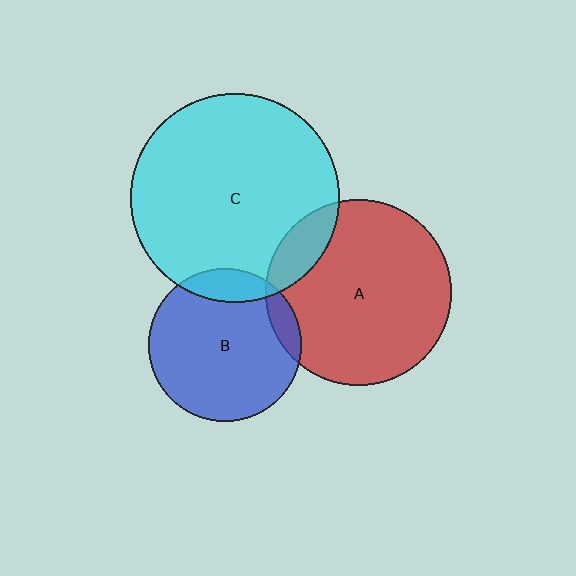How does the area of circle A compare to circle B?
Approximately 1.5 times.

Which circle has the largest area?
Circle C (cyan).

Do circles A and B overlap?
Yes.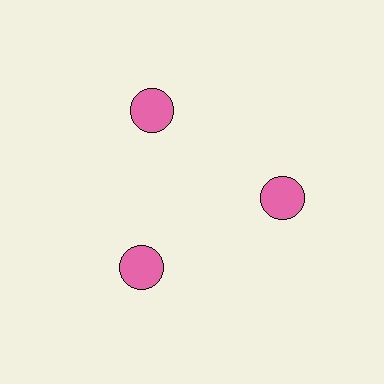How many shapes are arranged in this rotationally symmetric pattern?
There are 3 shapes, arranged in 3 groups of 1.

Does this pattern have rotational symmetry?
Yes, this pattern has 3-fold rotational symmetry. It looks the same after rotating 120 degrees around the center.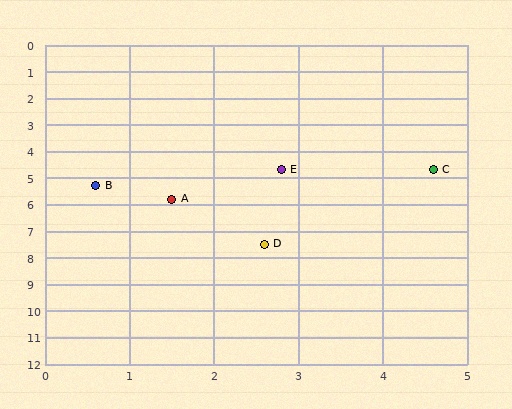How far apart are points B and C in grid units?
Points B and C are about 4.0 grid units apart.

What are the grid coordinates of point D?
Point D is at approximately (2.6, 7.5).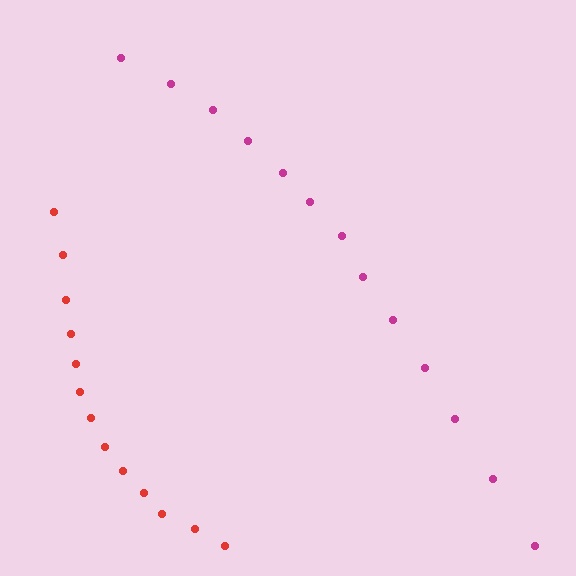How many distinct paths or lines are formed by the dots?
There are 2 distinct paths.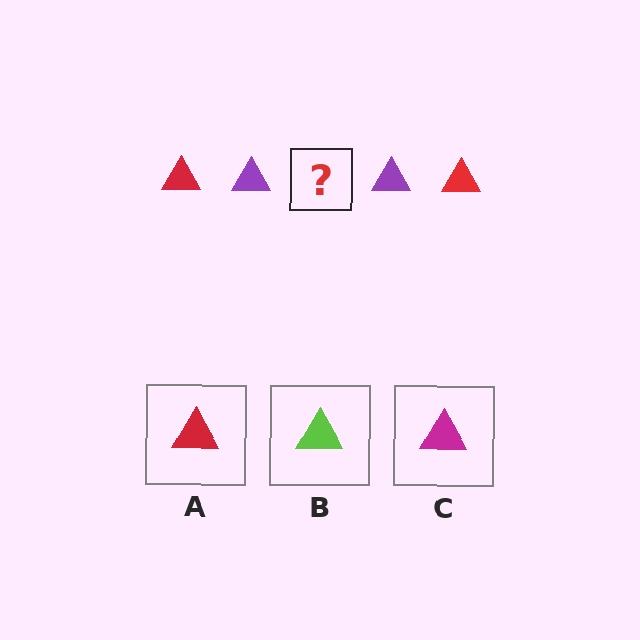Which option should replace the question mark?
Option A.